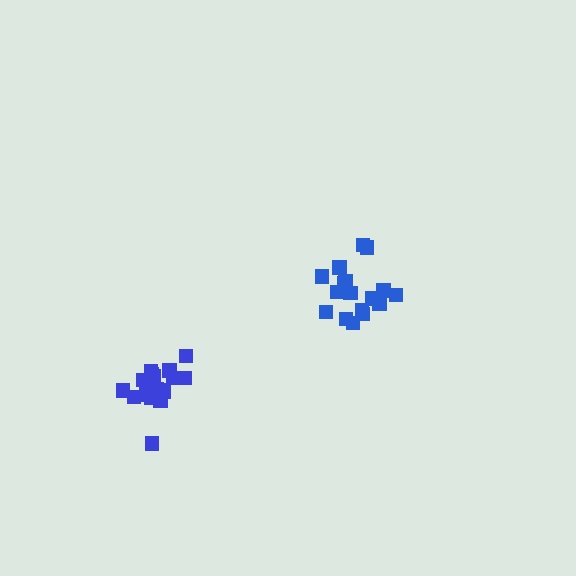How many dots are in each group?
Group 1: 17 dots, Group 2: 17 dots (34 total).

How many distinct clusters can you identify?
There are 2 distinct clusters.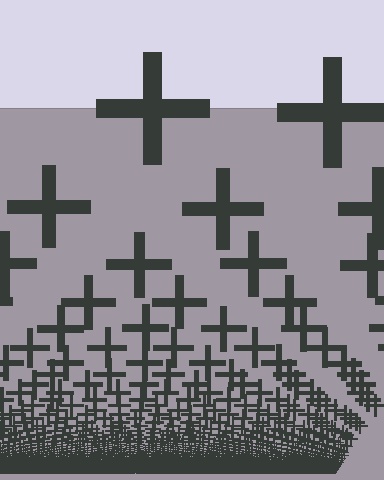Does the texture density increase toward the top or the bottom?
Density increases toward the bottom.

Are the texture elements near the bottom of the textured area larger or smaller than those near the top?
Smaller. The gradient is inverted — elements near the bottom are smaller and denser.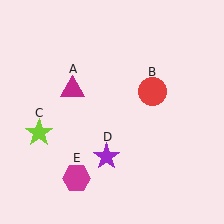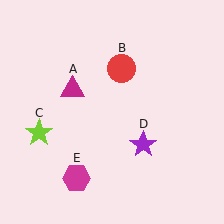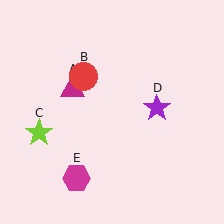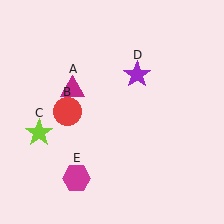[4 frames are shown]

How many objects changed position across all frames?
2 objects changed position: red circle (object B), purple star (object D).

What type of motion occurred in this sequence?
The red circle (object B), purple star (object D) rotated counterclockwise around the center of the scene.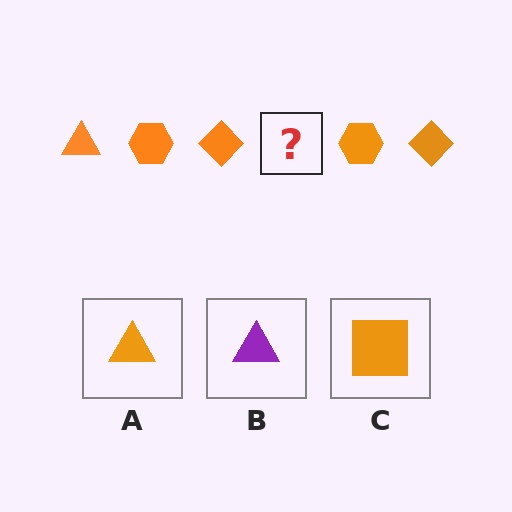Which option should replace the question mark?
Option A.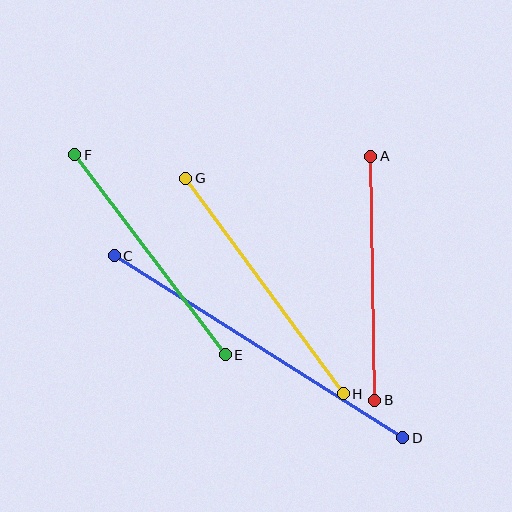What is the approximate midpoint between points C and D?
The midpoint is at approximately (258, 347) pixels.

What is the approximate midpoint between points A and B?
The midpoint is at approximately (373, 278) pixels.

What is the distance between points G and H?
The distance is approximately 267 pixels.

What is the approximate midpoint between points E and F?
The midpoint is at approximately (150, 255) pixels.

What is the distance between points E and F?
The distance is approximately 250 pixels.